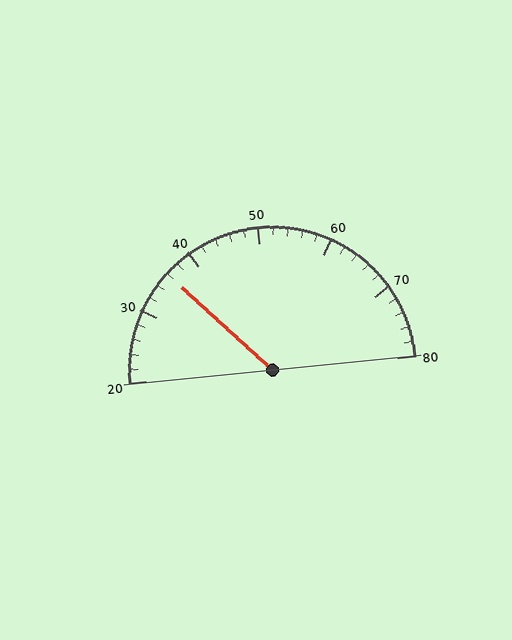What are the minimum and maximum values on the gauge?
The gauge ranges from 20 to 80.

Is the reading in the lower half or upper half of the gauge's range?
The reading is in the lower half of the range (20 to 80).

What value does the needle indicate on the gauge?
The needle indicates approximately 36.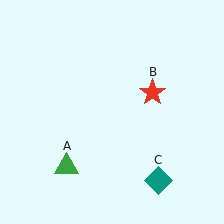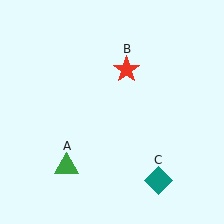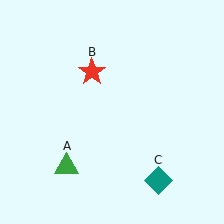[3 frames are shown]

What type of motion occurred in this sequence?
The red star (object B) rotated counterclockwise around the center of the scene.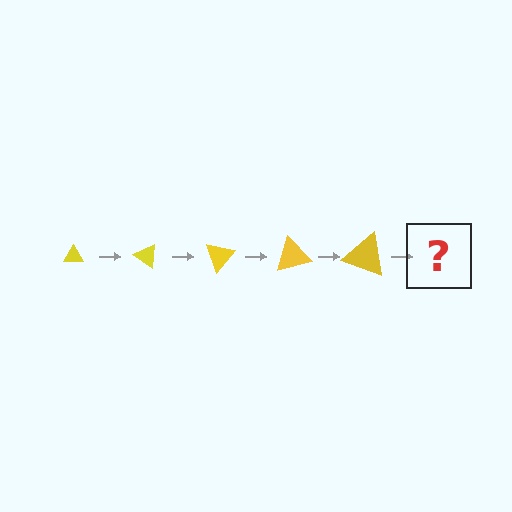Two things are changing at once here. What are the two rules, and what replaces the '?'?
The two rules are that the triangle grows larger each step and it rotates 35 degrees each step. The '?' should be a triangle, larger than the previous one and rotated 175 degrees from the start.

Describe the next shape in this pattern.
It should be a triangle, larger than the previous one and rotated 175 degrees from the start.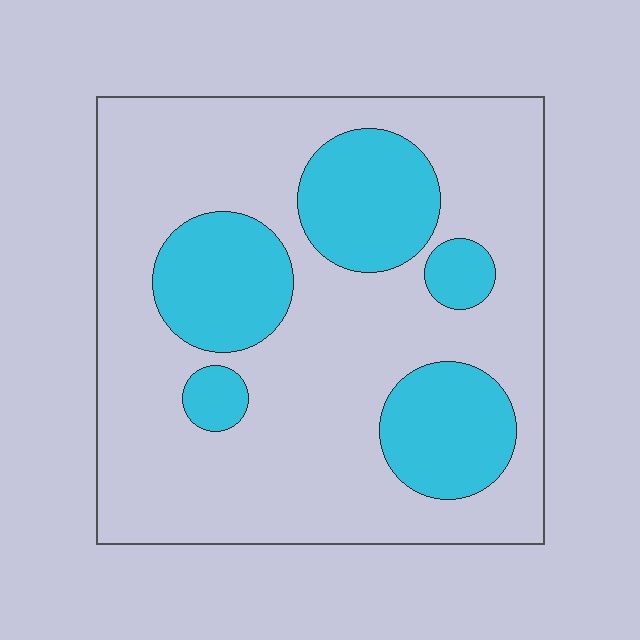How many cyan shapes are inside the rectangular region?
5.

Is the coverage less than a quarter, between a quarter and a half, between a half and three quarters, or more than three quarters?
Between a quarter and a half.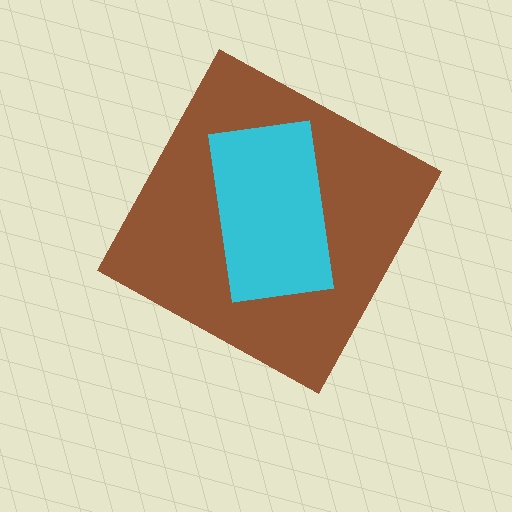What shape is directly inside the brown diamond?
The cyan rectangle.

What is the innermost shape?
The cyan rectangle.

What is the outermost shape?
The brown diamond.